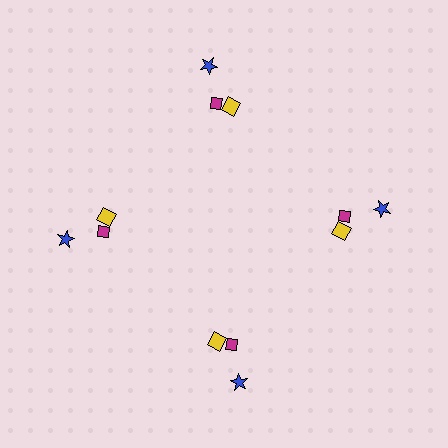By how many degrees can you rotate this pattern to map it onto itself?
The pattern maps onto itself every 90 degrees of rotation.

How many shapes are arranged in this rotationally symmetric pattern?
There are 12 shapes, arranged in 4 groups of 3.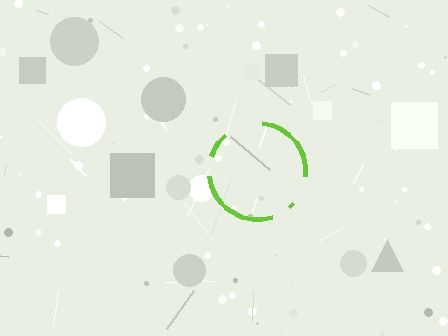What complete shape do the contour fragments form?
The contour fragments form a circle.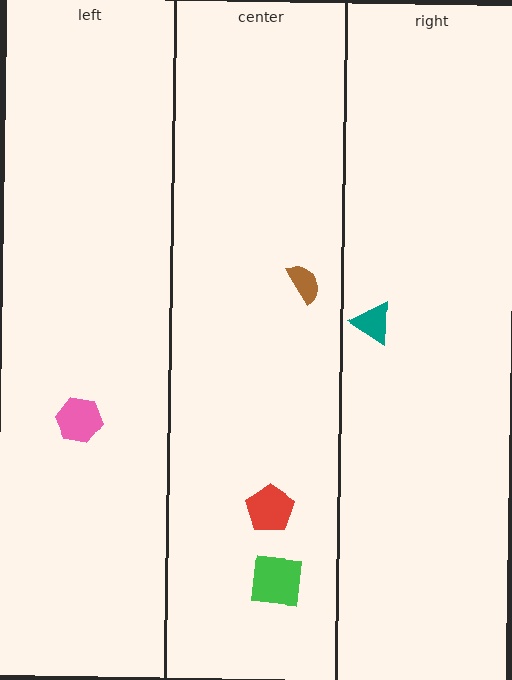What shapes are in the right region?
The teal triangle.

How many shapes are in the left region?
1.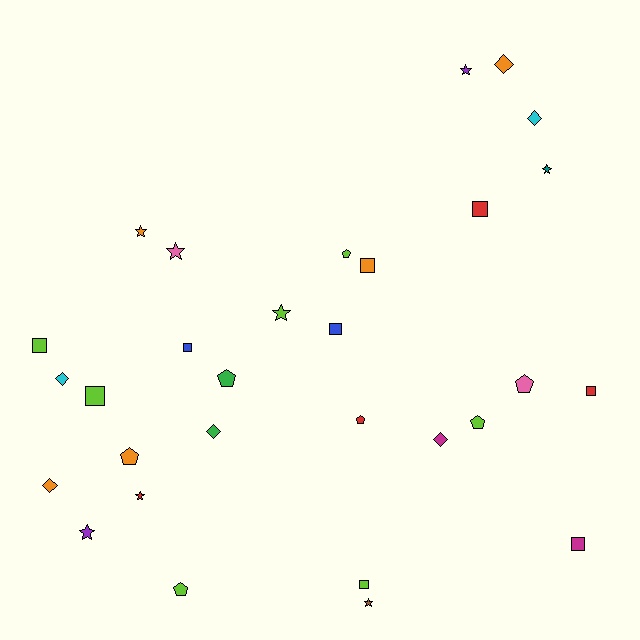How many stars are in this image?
There are 8 stars.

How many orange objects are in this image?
There are 5 orange objects.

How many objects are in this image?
There are 30 objects.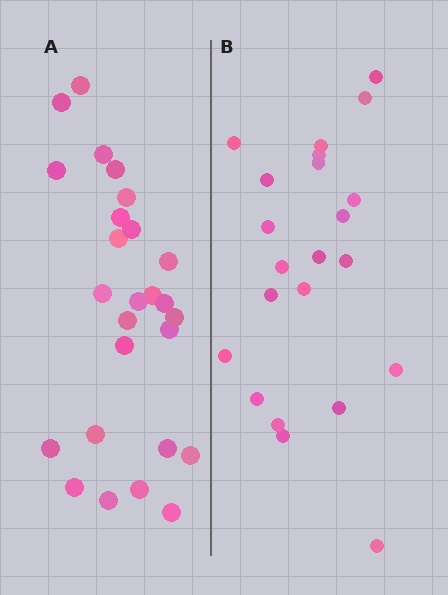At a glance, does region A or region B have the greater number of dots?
Region A (the left region) has more dots.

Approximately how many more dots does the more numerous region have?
Region A has about 4 more dots than region B.